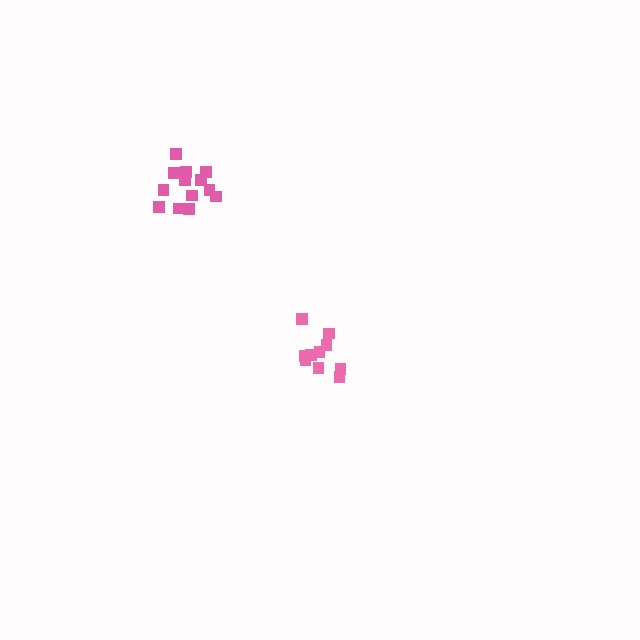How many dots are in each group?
Group 1: 10 dots, Group 2: 13 dots (23 total).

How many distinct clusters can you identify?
There are 2 distinct clusters.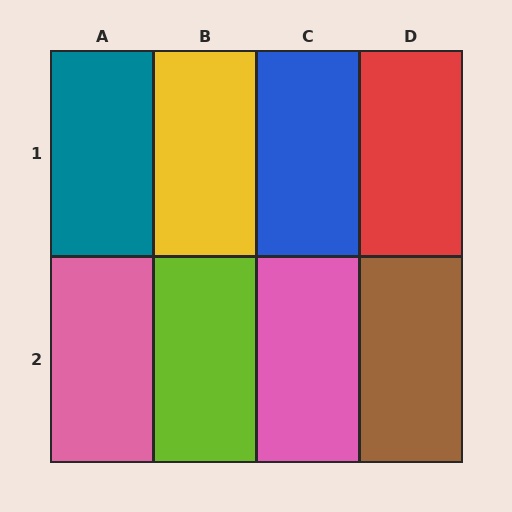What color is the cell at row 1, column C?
Blue.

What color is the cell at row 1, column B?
Yellow.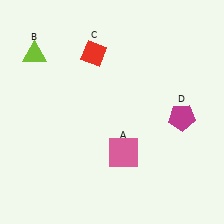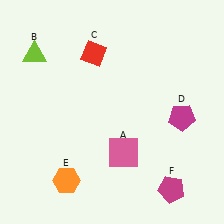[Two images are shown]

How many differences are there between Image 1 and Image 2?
There are 2 differences between the two images.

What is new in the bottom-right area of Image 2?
A magenta pentagon (F) was added in the bottom-right area of Image 2.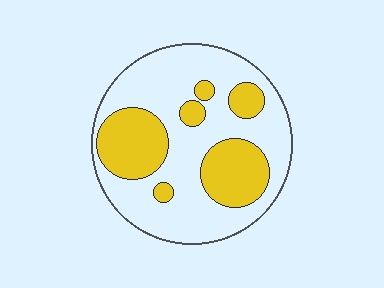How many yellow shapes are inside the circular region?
6.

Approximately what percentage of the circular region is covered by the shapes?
Approximately 30%.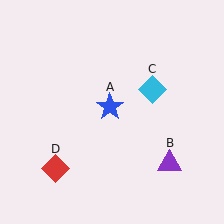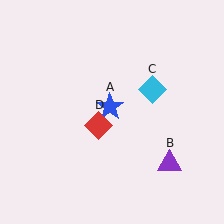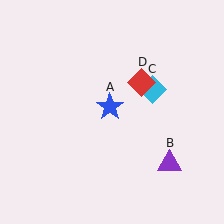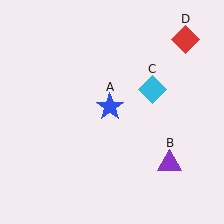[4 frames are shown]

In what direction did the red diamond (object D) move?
The red diamond (object D) moved up and to the right.